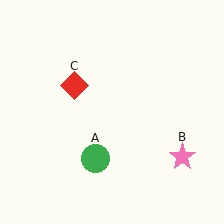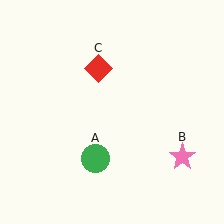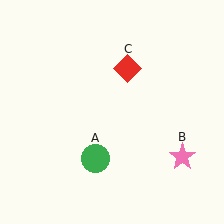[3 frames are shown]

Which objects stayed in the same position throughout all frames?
Green circle (object A) and pink star (object B) remained stationary.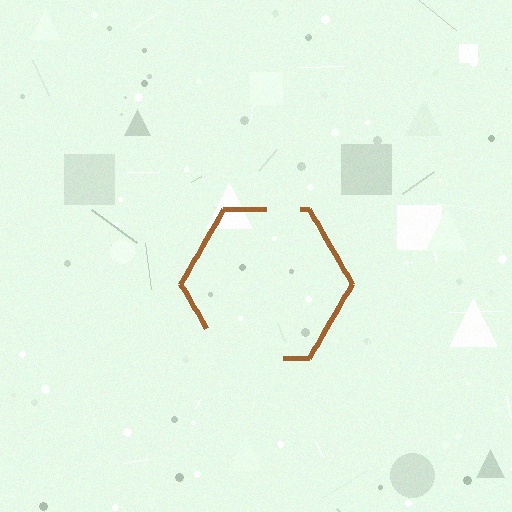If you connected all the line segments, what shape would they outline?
They would outline a hexagon.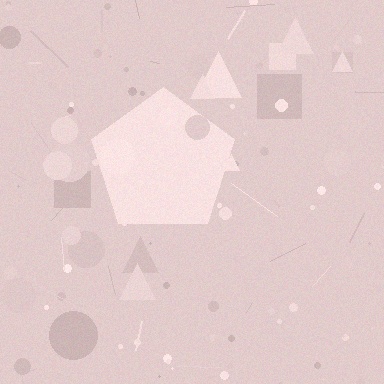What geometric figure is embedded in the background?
A pentagon is embedded in the background.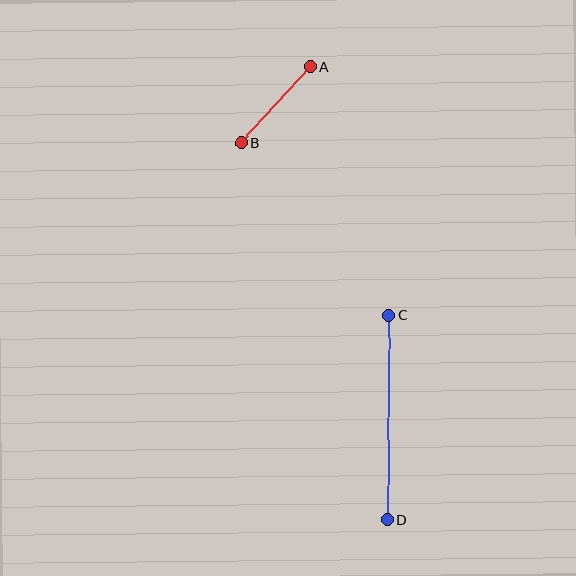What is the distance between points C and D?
The distance is approximately 205 pixels.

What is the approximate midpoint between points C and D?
The midpoint is at approximately (388, 417) pixels.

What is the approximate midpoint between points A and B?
The midpoint is at approximately (276, 105) pixels.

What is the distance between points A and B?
The distance is approximately 103 pixels.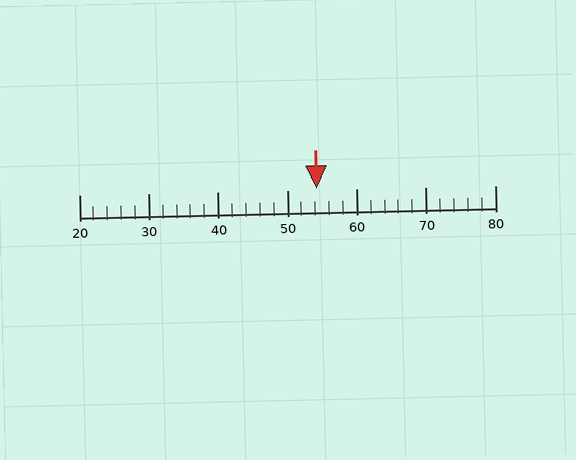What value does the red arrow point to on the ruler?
The red arrow points to approximately 54.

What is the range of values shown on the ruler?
The ruler shows values from 20 to 80.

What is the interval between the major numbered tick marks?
The major tick marks are spaced 10 units apart.